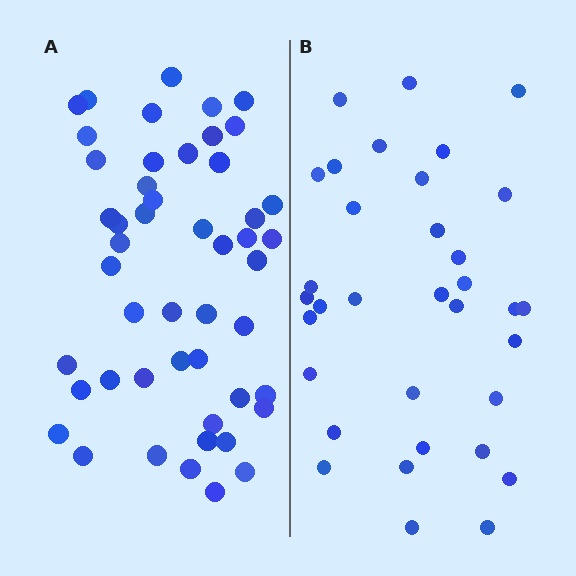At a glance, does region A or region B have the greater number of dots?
Region A (the left region) has more dots.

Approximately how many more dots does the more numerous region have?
Region A has approximately 15 more dots than region B.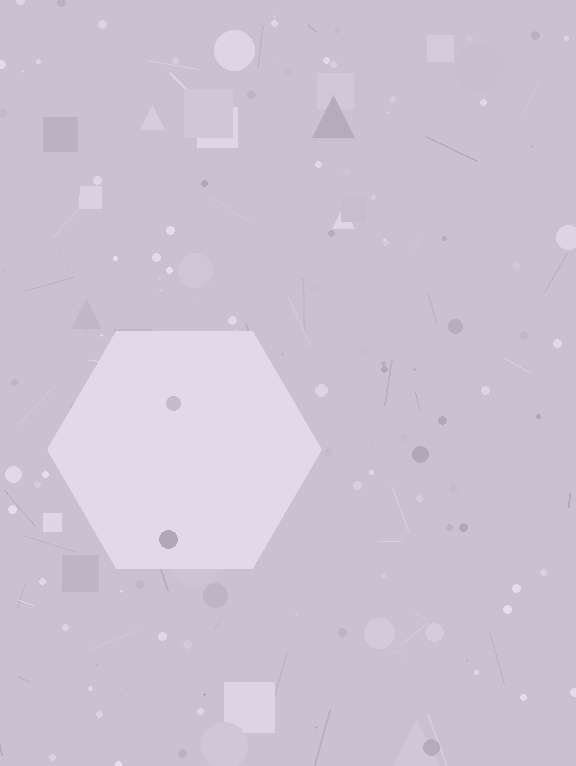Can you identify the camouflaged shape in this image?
The camouflaged shape is a hexagon.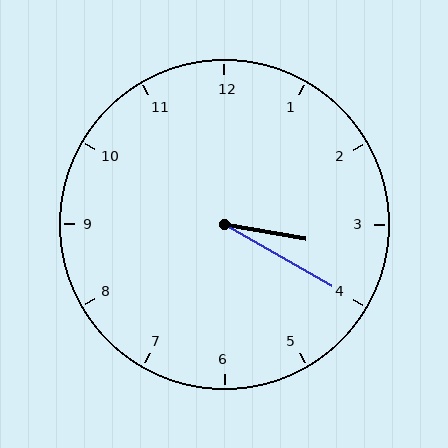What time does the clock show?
3:20.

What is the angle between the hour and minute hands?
Approximately 20 degrees.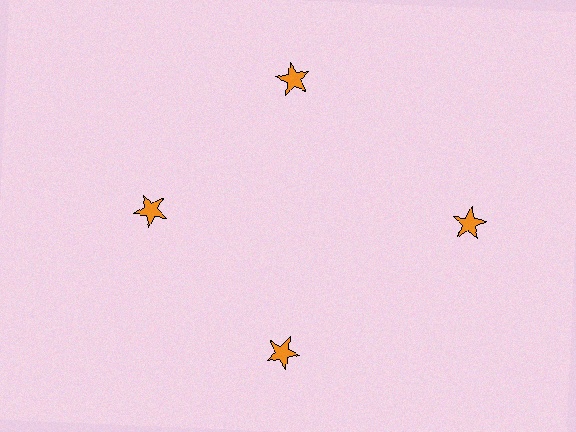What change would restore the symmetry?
The symmetry would be restored by moving it inward, back onto the ring so that all 4 stars sit at equal angles and equal distance from the center.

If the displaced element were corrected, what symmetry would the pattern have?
It would have 4-fold rotational symmetry — the pattern would map onto itself every 90 degrees.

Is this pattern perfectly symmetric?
No. The 4 orange stars are arranged in a ring, but one element near the 3 o'clock position is pushed outward from the center, breaking the 4-fold rotational symmetry.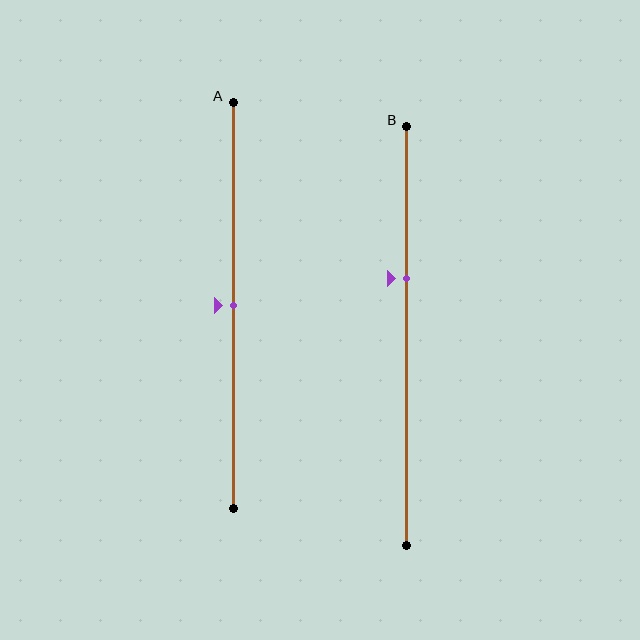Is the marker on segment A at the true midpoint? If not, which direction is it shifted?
Yes, the marker on segment A is at the true midpoint.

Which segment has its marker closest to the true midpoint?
Segment A has its marker closest to the true midpoint.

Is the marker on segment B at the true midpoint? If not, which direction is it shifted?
No, the marker on segment B is shifted upward by about 14% of the segment length.